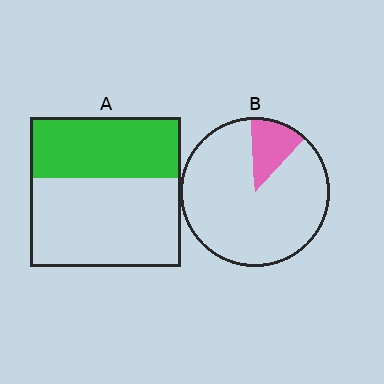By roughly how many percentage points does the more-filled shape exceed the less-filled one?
By roughly 30 percentage points (A over B).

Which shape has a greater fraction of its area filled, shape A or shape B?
Shape A.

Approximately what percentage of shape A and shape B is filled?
A is approximately 40% and B is approximately 15%.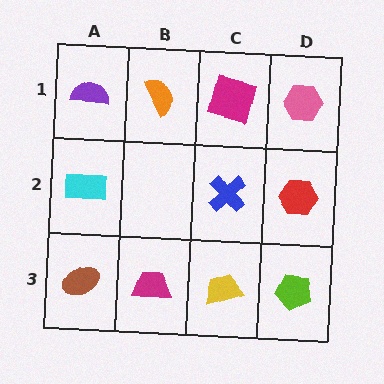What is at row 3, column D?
A lime pentagon.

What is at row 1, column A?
A purple semicircle.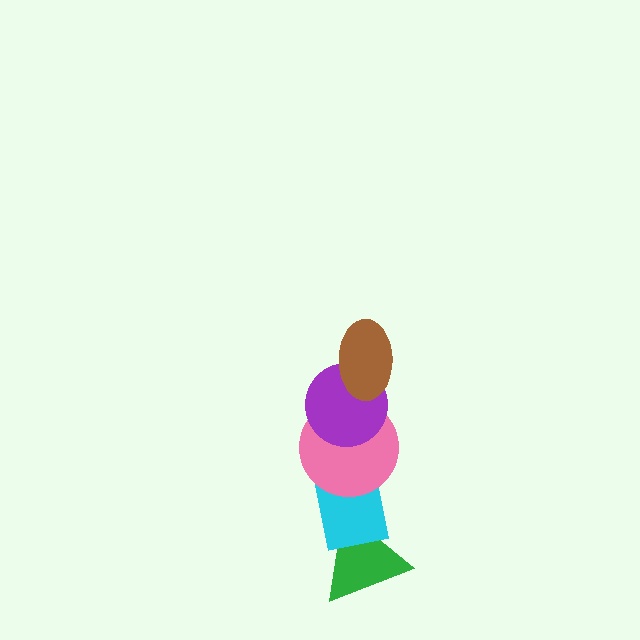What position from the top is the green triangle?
The green triangle is 5th from the top.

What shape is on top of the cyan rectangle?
The pink circle is on top of the cyan rectangle.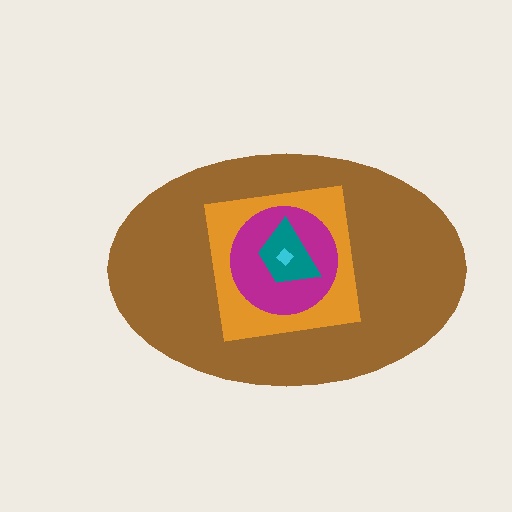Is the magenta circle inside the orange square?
Yes.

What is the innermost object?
The cyan diamond.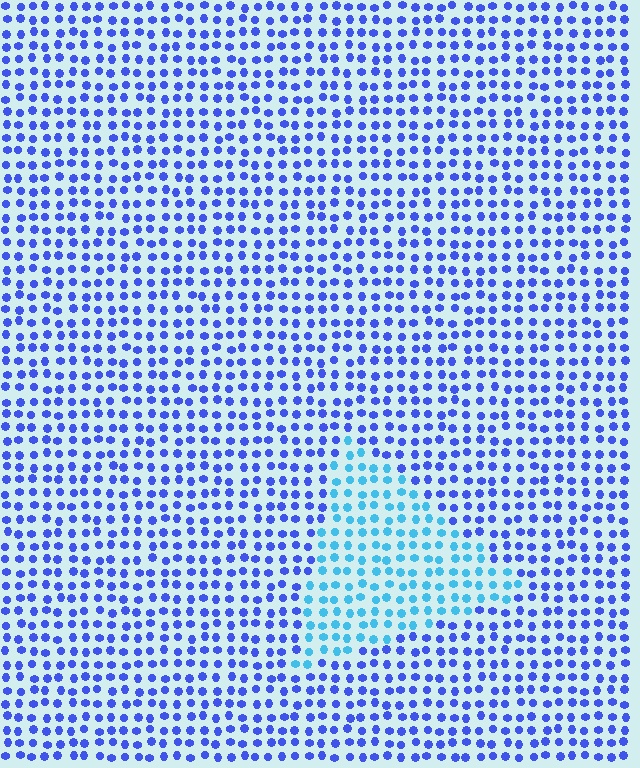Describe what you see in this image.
The image is filled with small blue elements in a uniform arrangement. A triangle-shaped region is visible where the elements are tinted to a slightly different hue, forming a subtle color boundary.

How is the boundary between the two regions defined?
The boundary is defined purely by a slight shift in hue (about 38 degrees). Spacing, size, and orientation are identical on both sides.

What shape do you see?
I see a triangle.